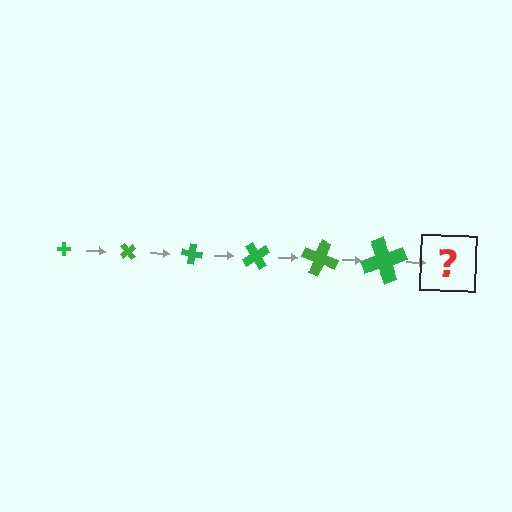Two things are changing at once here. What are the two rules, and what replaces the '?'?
The two rules are that the cross grows larger each step and it rotates 50 degrees each step. The '?' should be a cross, larger than the previous one and rotated 300 degrees from the start.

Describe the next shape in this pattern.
It should be a cross, larger than the previous one and rotated 300 degrees from the start.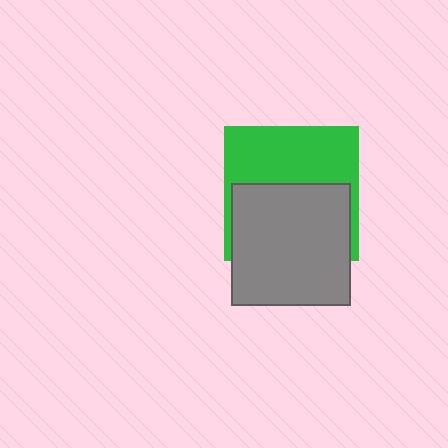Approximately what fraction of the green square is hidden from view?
Roughly 51% of the green square is hidden behind the gray rectangle.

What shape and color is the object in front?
The object in front is a gray rectangle.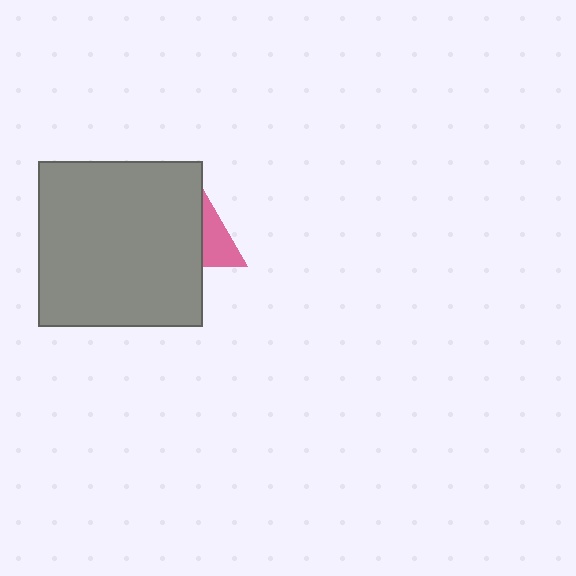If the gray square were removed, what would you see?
You would see the complete pink triangle.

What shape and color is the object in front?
The object in front is a gray square.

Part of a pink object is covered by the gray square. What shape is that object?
It is a triangle.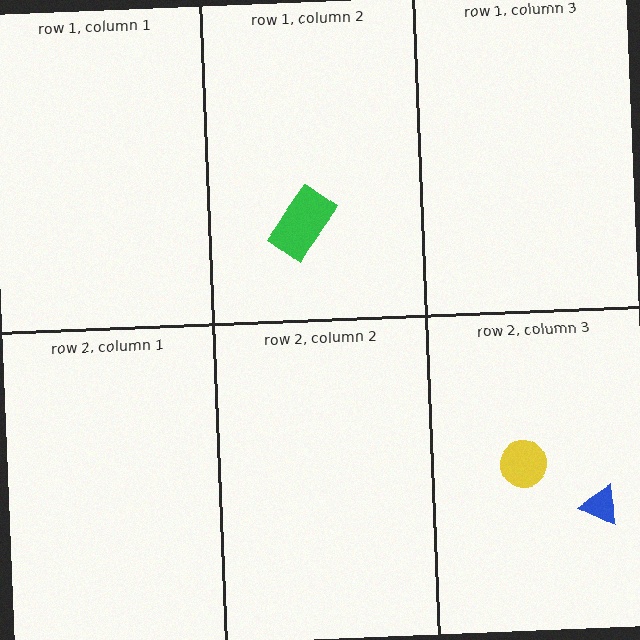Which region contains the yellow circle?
The row 2, column 3 region.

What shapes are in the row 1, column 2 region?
The green rectangle.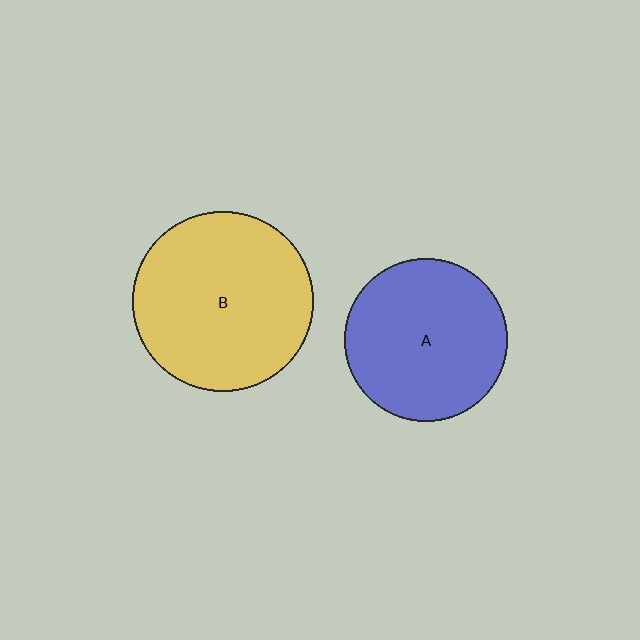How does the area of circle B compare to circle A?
Approximately 1.2 times.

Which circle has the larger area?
Circle B (yellow).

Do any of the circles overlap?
No, none of the circles overlap.